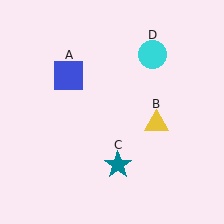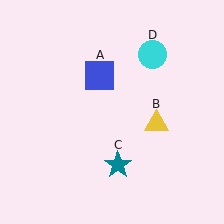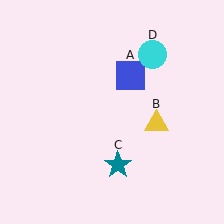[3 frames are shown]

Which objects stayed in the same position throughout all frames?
Yellow triangle (object B) and teal star (object C) and cyan circle (object D) remained stationary.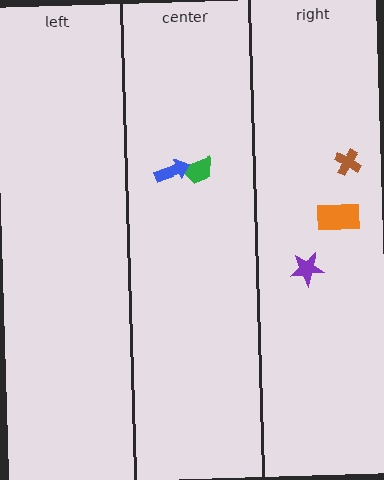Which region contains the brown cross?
The right region.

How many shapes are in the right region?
3.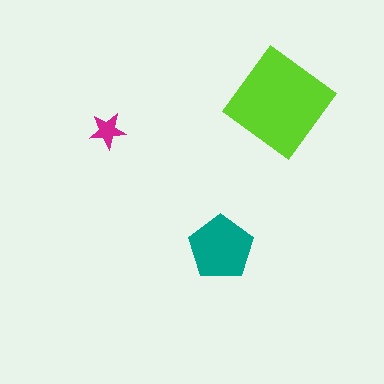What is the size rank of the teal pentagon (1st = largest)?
2nd.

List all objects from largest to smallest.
The lime diamond, the teal pentagon, the magenta star.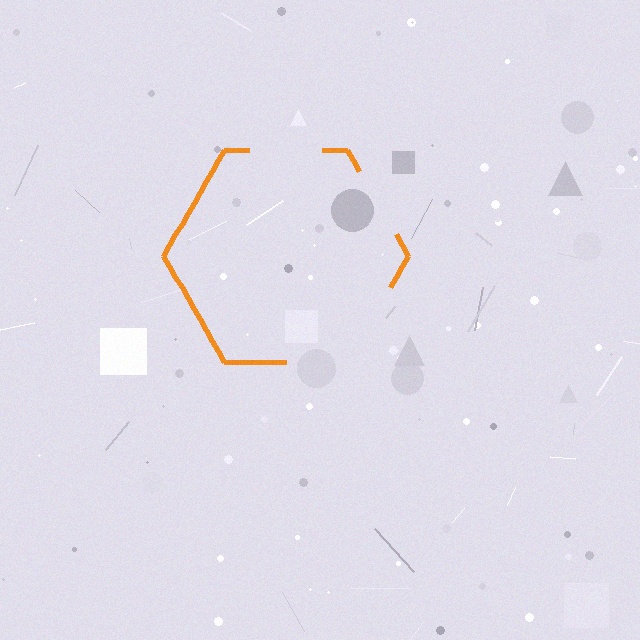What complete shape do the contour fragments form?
The contour fragments form a hexagon.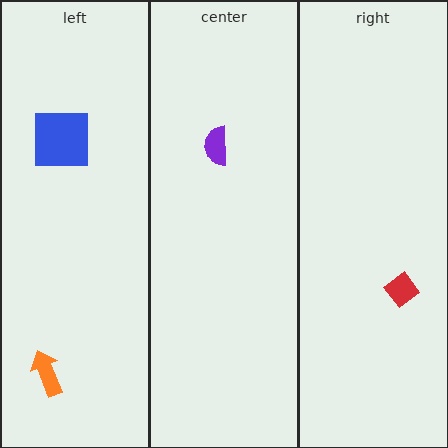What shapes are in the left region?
The orange arrow, the blue square.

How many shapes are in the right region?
1.